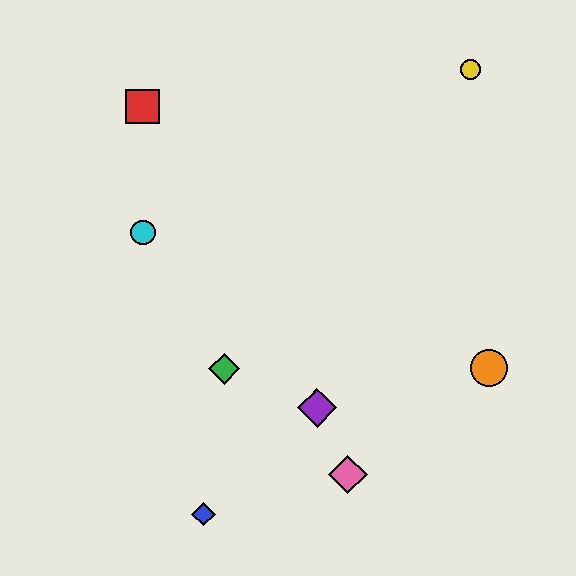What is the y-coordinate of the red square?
The red square is at y≈106.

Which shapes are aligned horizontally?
The green diamond, the orange circle are aligned horizontally.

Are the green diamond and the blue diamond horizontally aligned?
No, the green diamond is at y≈369 and the blue diamond is at y≈514.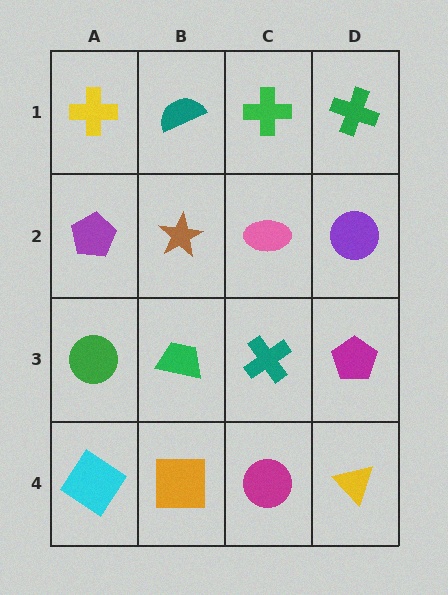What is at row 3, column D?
A magenta pentagon.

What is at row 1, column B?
A teal semicircle.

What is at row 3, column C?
A teal cross.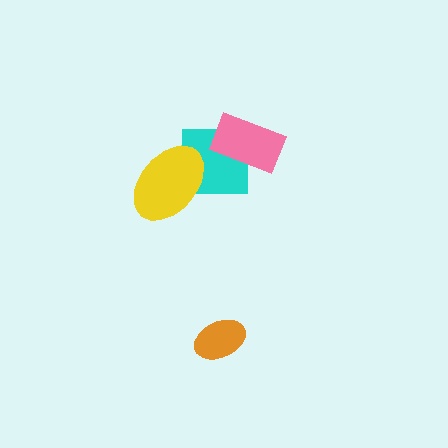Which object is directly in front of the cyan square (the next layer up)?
The pink rectangle is directly in front of the cyan square.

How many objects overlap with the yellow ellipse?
1 object overlaps with the yellow ellipse.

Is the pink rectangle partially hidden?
No, no other shape covers it.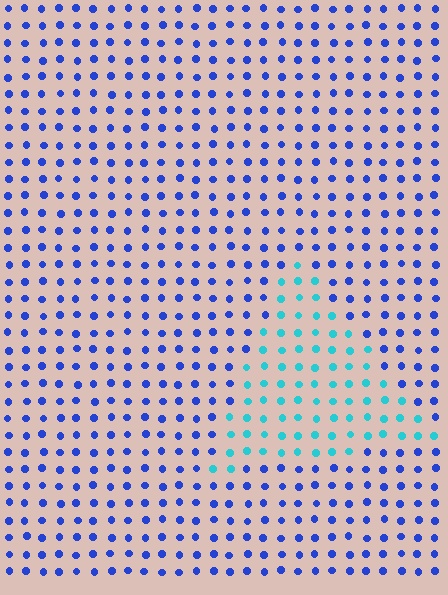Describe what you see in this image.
The image is filled with small blue elements in a uniform arrangement. A triangle-shaped region is visible where the elements are tinted to a slightly different hue, forming a subtle color boundary.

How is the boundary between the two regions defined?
The boundary is defined purely by a slight shift in hue (about 48 degrees). Spacing, size, and orientation are identical on both sides.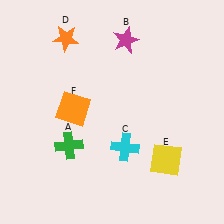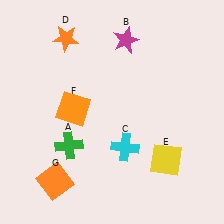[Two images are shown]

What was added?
An orange square (G) was added in Image 2.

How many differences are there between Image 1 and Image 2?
There is 1 difference between the two images.